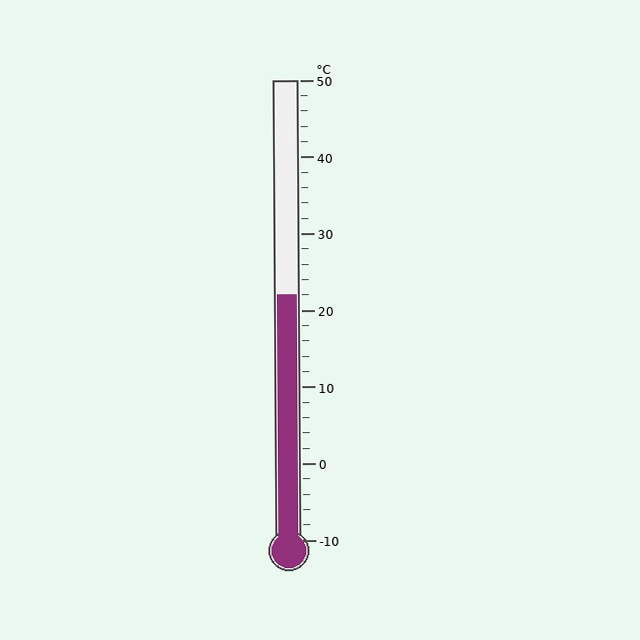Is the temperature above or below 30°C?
The temperature is below 30°C.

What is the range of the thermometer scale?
The thermometer scale ranges from -10°C to 50°C.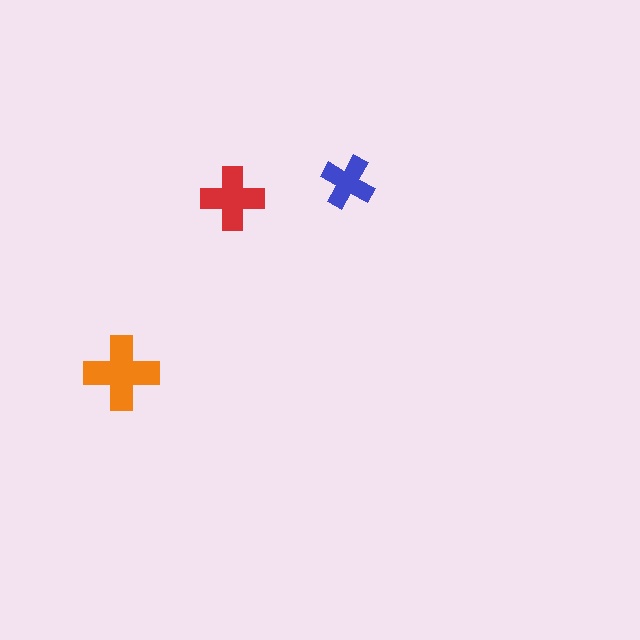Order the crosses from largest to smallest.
the orange one, the red one, the blue one.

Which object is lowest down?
The orange cross is bottommost.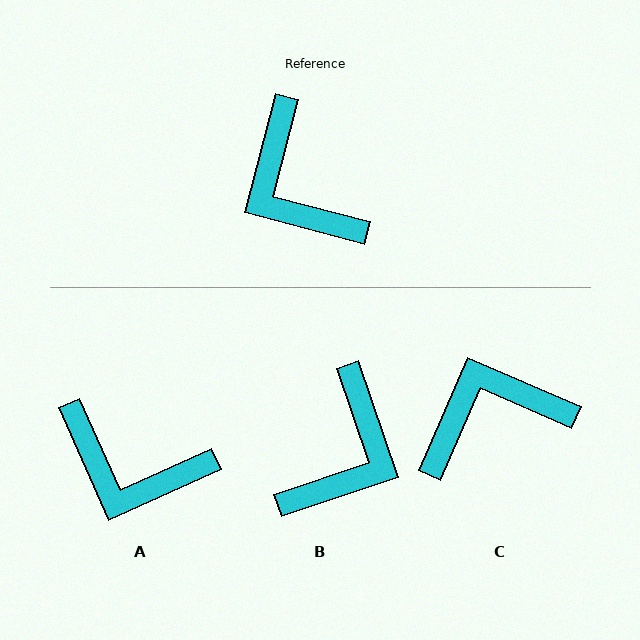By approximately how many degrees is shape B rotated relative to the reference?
Approximately 123 degrees counter-clockwise.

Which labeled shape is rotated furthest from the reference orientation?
B, about 123 degrees away.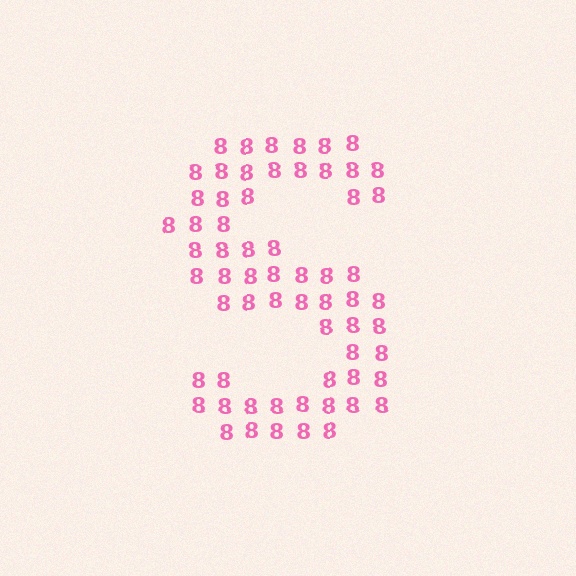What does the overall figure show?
The overall figure shows the letter S.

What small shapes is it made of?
It is made of small digit 8's.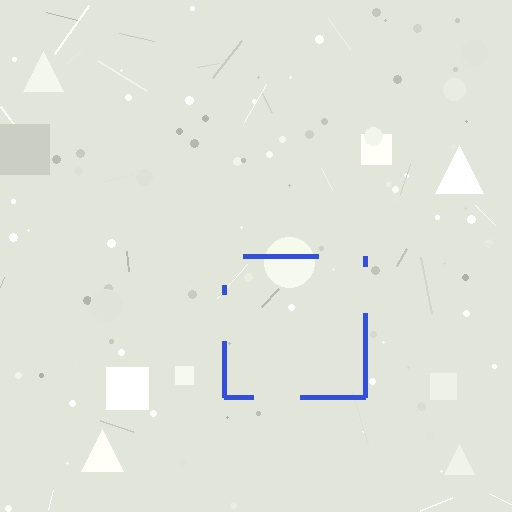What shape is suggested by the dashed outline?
The dashed outline suggests a square.